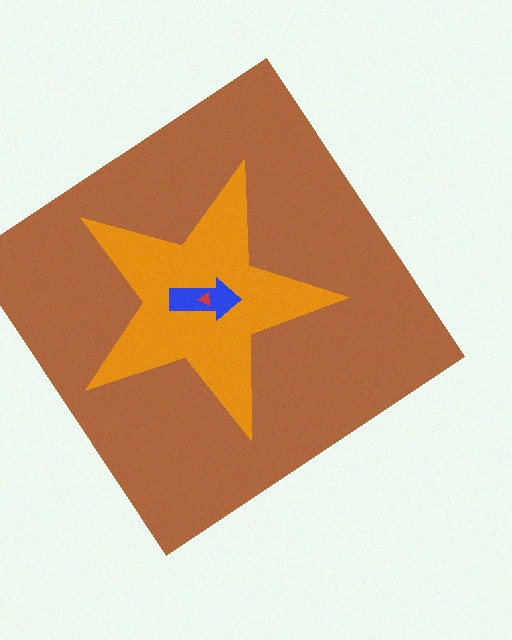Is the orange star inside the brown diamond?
Yes.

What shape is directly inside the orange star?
The blue arrow.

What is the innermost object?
The red triangle.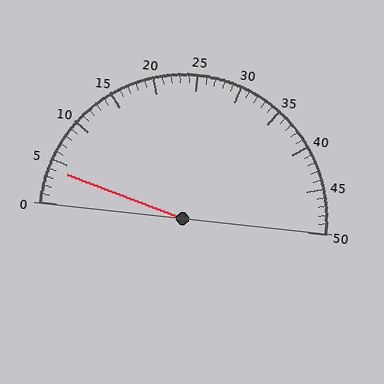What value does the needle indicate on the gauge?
The needle indicates approximately 4.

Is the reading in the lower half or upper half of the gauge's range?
The reading is in the lower half of the range (0 to 50).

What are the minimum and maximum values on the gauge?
The gauge ranges from 0 to 50.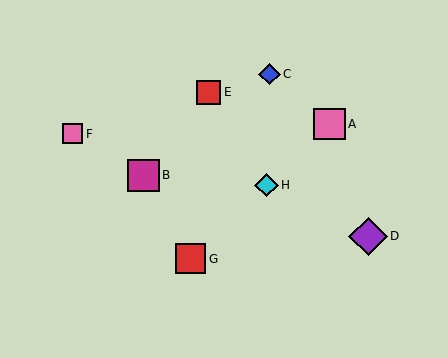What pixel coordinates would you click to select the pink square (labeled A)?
Click at (330, 124) to select the pink square A.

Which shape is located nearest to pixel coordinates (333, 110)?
The pink square (labeled A) at (330, 124) is nearest to that location.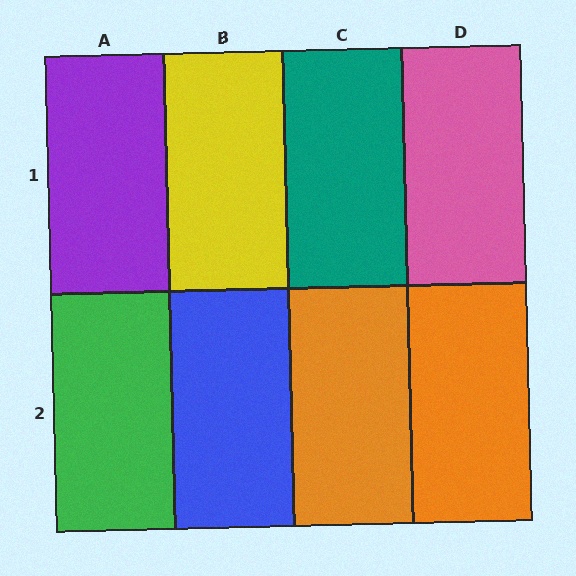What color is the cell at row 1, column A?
Purple.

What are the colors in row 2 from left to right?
Green, blue, orange, orange.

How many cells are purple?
1 cell is purple.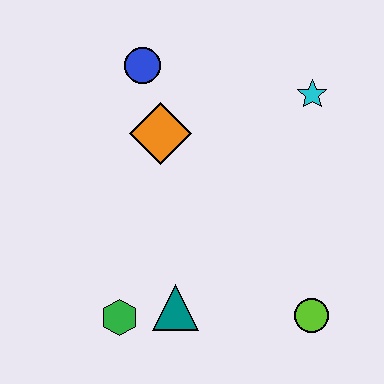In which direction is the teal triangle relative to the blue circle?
The teal triangle is below the blue circle.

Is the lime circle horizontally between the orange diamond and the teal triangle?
No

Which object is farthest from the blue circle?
The lime circle is farthest from the blue circle.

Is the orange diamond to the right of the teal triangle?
No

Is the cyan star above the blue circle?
No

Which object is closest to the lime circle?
The teal triangle is closest to the lime circle.